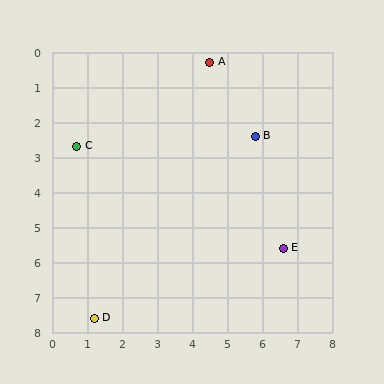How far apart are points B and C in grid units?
Points B and C are about 5.1 grid units apart.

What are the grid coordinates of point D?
Point D is at approximately (1.2, 7.6).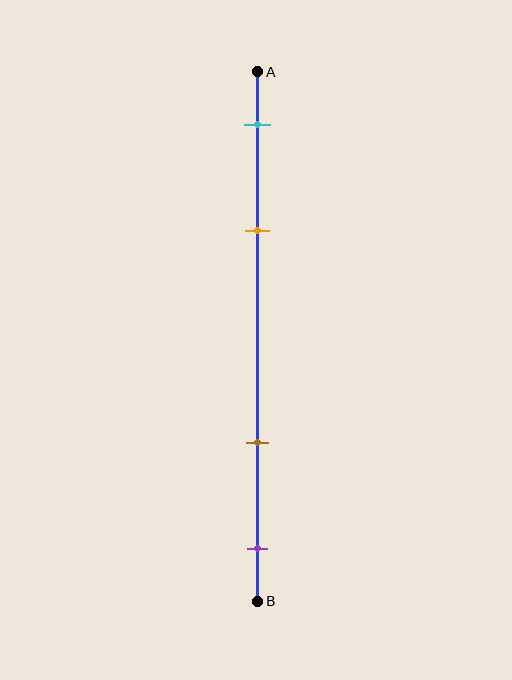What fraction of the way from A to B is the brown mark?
The brown mark is approximately 70% (0.7) of the way from A to B.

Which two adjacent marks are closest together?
The cyan and orange marks are the closest adjacent pair.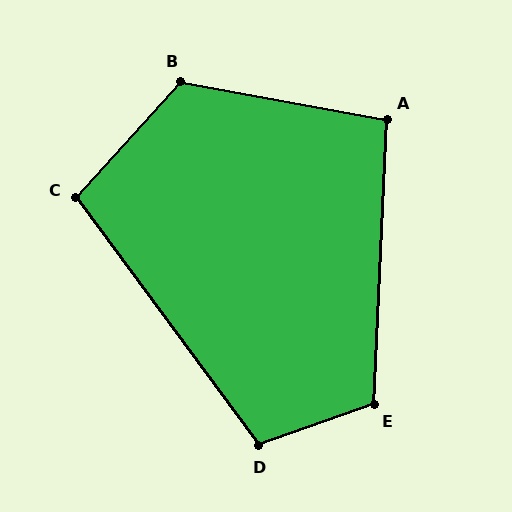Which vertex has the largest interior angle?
B, at approximately 122 degrees.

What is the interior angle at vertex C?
Approximately 101 degrees (obtuse).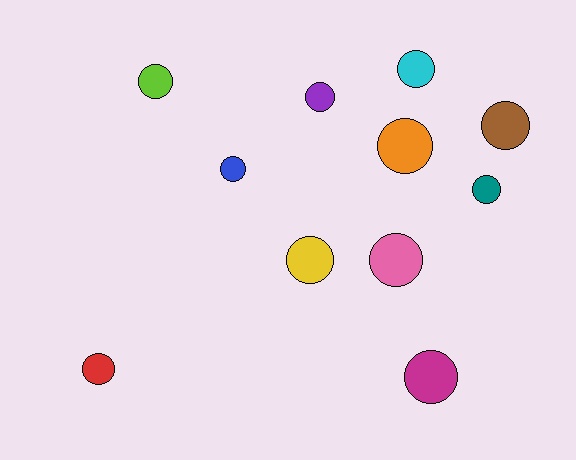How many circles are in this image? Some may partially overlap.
There are 11 circles.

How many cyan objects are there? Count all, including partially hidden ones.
There is 1 cyan object.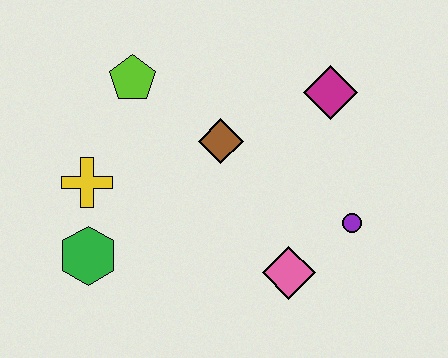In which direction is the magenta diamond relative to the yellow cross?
The magenta diamond is to the right of the yellow cross.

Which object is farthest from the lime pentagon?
The purple circle is farthest from the lime pentagon.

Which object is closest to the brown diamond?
The lime pentagon is closest to the brown diamond.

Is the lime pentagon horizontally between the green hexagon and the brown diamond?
Yes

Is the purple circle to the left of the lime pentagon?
No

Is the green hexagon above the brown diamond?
No